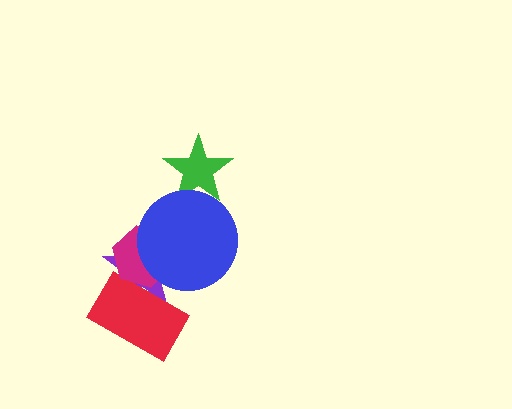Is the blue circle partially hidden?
No, no other shape covers it.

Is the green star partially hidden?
Yes, it is partially covered by another shape.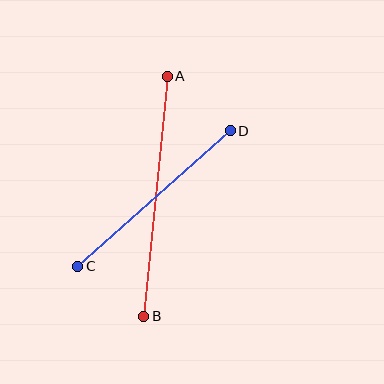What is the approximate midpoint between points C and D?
The midpoint is at approximately (154, 199) pixels.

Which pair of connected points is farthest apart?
Points A and B are farthest apart.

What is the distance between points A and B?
The distance is approximately 241 pixels.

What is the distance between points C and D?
The distance is approximately 204 pixels.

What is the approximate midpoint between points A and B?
The midpoint is at approximately (156, 196) pixels.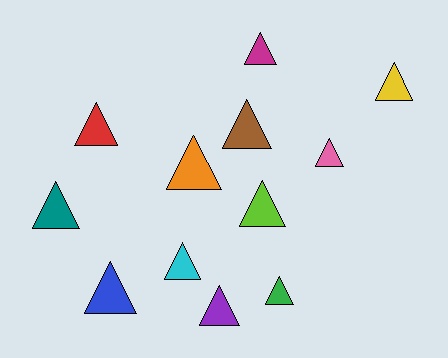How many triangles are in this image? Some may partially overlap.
There are 12 triangles.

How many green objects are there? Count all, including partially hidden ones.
There is 1 green object.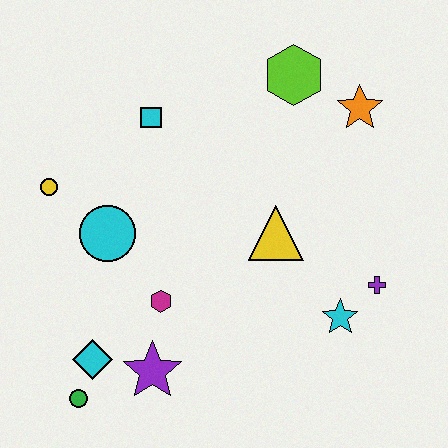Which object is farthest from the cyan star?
The yellow circle is farthest from the cyan star.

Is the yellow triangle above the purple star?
Yes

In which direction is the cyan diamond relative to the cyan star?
The cyan diamond is to the left of the cyan star.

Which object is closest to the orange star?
The lime hexagon is closest to the orange star.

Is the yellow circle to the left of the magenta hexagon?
Yes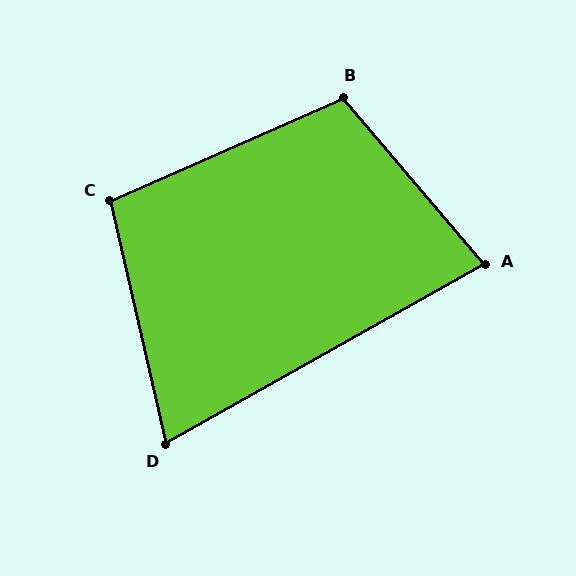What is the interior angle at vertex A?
Approximately 79 degrees (acute).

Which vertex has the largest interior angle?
B, at approximately 106 degrees.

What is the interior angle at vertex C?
Approximately 101 degrees (obtuse).